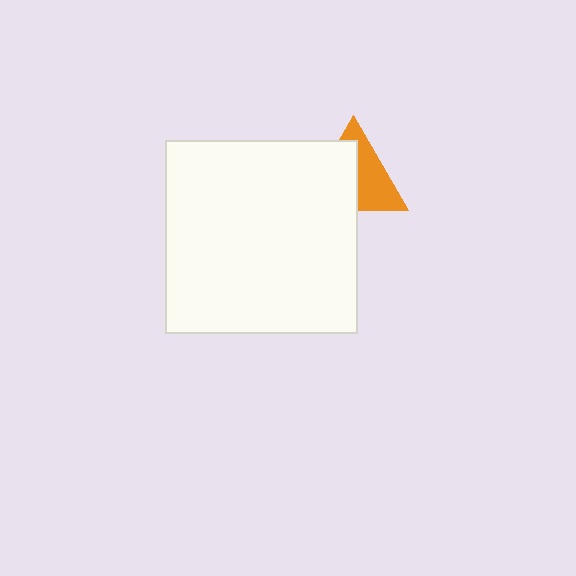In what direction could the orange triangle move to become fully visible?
The orange triangle could move toward the upper-right. That would shift it out from behind the white square entirely.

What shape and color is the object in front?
The object in front is a white square.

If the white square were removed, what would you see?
You would see the complete orange triangle.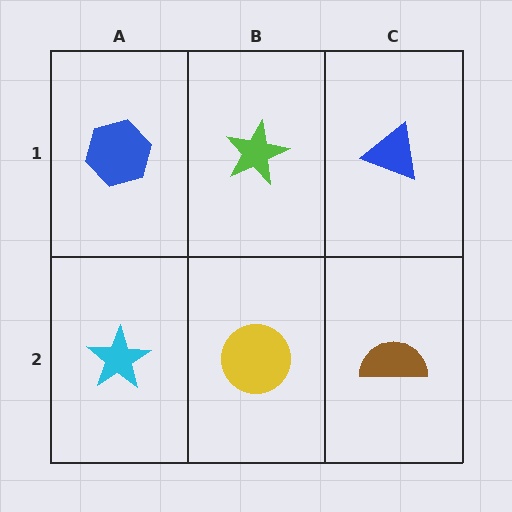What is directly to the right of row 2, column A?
A yellow circle.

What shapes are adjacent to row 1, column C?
A brown semicircle (row 2, column C), a lime star (row 1, column B).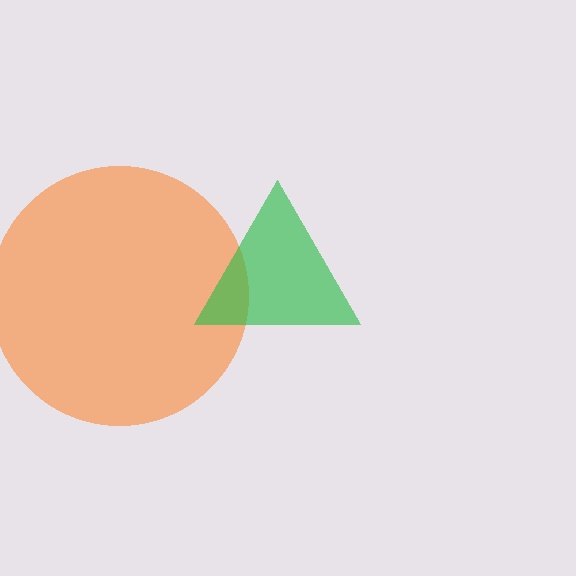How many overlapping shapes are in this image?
There are 2 overlapping shapes in the image.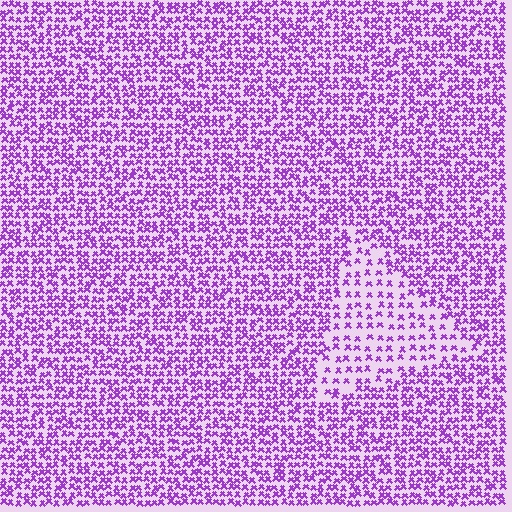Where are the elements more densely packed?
The elements are more densely packed outside the triangle boundary.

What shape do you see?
I see a triangle.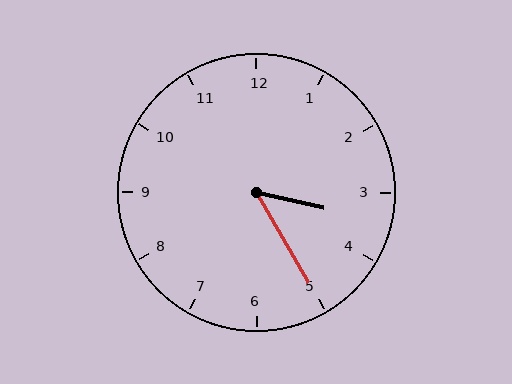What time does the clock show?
3:25.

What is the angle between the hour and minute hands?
Approximately 48 degrees.